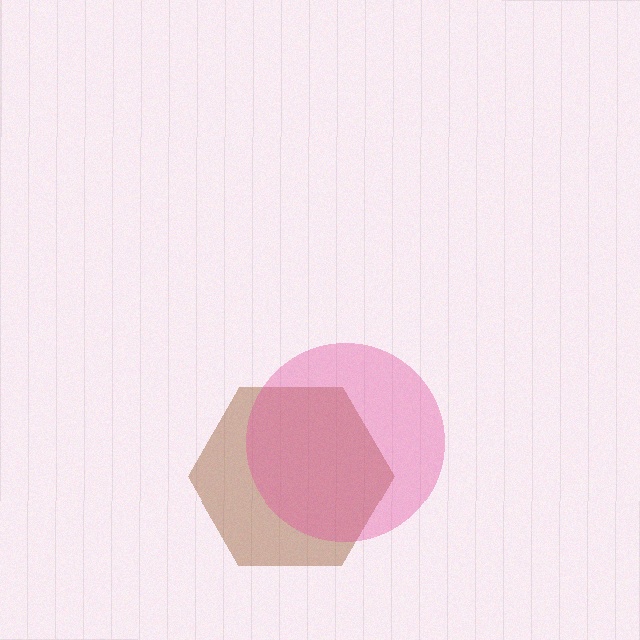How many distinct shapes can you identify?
There are 2 distinct shapes: a brown hexagon, a pink circle.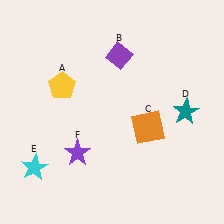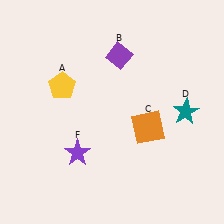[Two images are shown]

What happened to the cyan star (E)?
The cyan star (E) was removed in Image 2. It was in the bottom-left area of Image 1.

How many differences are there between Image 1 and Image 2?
There is 1 difference between the two images.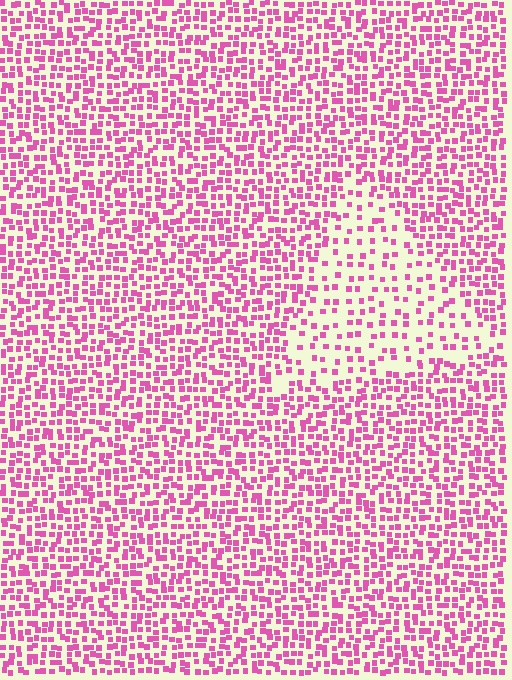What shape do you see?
I see a triangle.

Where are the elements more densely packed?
The elements are more densely packed outside the triangle boundary.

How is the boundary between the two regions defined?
The boundary is defined by a change in element density (approximately 2.2x ratio). All elements are the same color, size, and shape.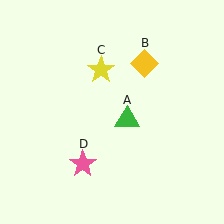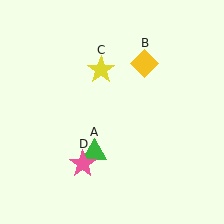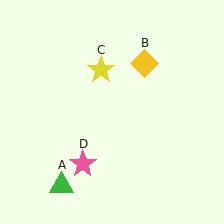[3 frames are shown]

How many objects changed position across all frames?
1 object changed position: green triangle (object A).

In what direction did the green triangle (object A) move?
The green triangle (object A) moved down and to the left.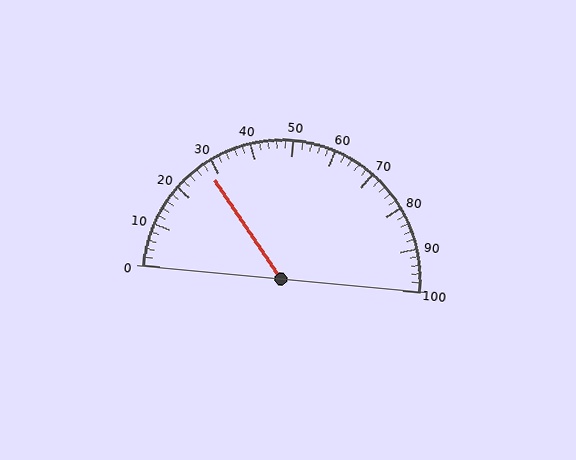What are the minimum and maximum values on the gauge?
The gauge ranges from 0 to 100.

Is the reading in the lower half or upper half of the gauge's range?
The reading is in the lower half of the range (0 to 100).